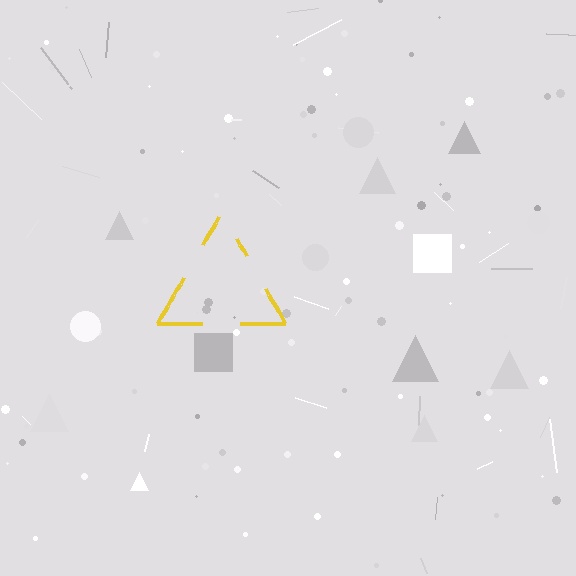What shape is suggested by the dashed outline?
The dashed outline suggests a triangle.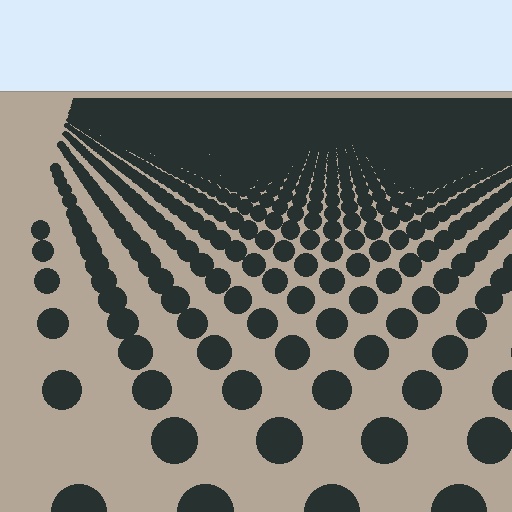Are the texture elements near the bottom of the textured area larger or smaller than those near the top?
Larger. Near the bottom, elements are closer to the viewer and appear at a bigger on-screen size.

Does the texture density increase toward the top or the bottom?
Density increases toward the top.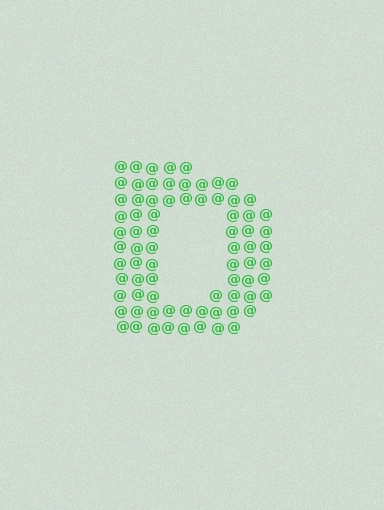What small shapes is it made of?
It is made of small at signs.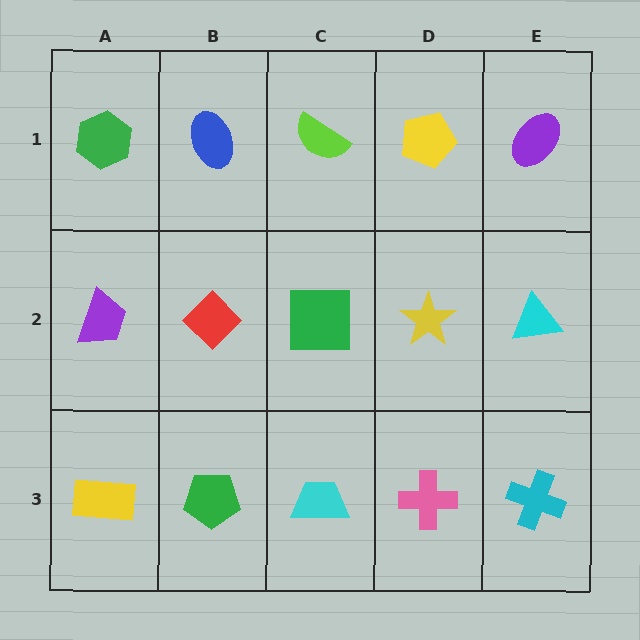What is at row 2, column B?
A red diamond.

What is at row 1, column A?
A green hexagon.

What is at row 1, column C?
A lime semicircle.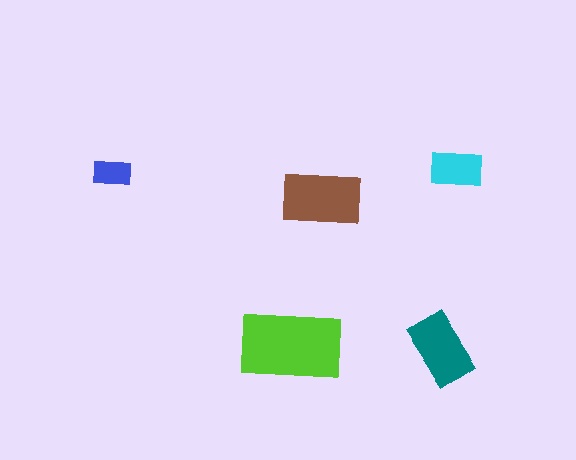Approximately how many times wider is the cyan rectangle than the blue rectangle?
About 1.5 times wider.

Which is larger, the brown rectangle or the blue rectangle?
The brown one.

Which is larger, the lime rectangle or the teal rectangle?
The lime one.